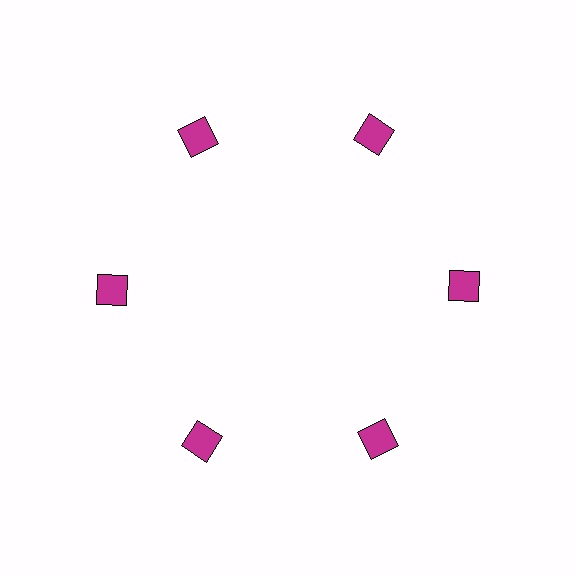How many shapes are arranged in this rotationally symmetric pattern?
There are 6 shapes, arranged in 6 groups of 1.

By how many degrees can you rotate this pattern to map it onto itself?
The pattern maps onto itself every 60 degrees of rotation.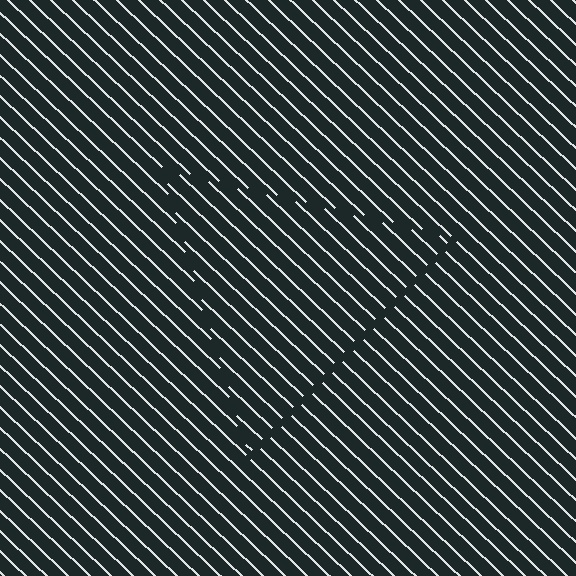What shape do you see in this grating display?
An illusory triangle. The interior of the shape contains the same grating, shifted by half a period — the contour is defined by the phase discontinuity where line-ends from the inner and outer gratings abut.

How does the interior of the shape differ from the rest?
The interior of the shape contains the same grating, shifted by half a period — the contour is defined by the phase discontinuity where line-ends from the inner and outer gratings abut.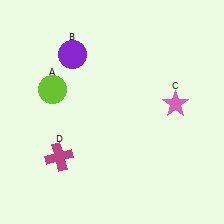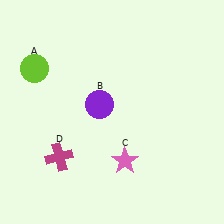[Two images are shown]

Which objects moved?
The objects that moved are: the lime circle (A), the purple circle (B), the pink star (C).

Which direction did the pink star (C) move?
The pink star (C) moved down.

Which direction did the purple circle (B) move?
The purple circle (B) moved down.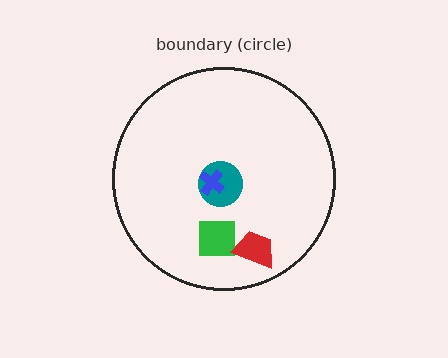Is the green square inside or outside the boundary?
Inside.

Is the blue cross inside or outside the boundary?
Inside.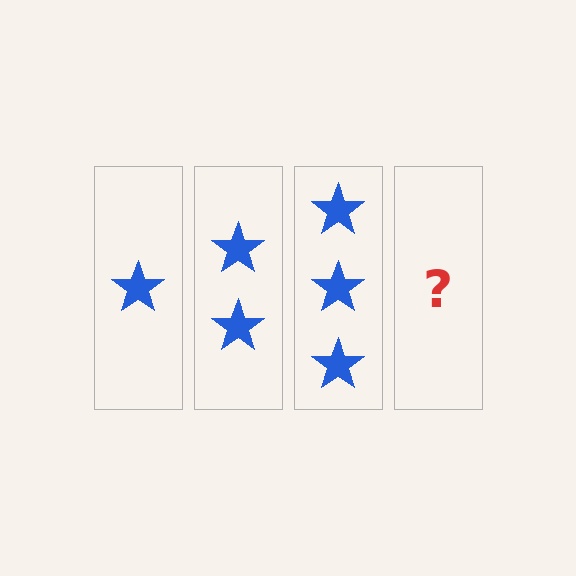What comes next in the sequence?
The next element should be 4 stars.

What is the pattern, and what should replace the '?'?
The pattern is that each step adds one more star. The '?' should be 4 stars.